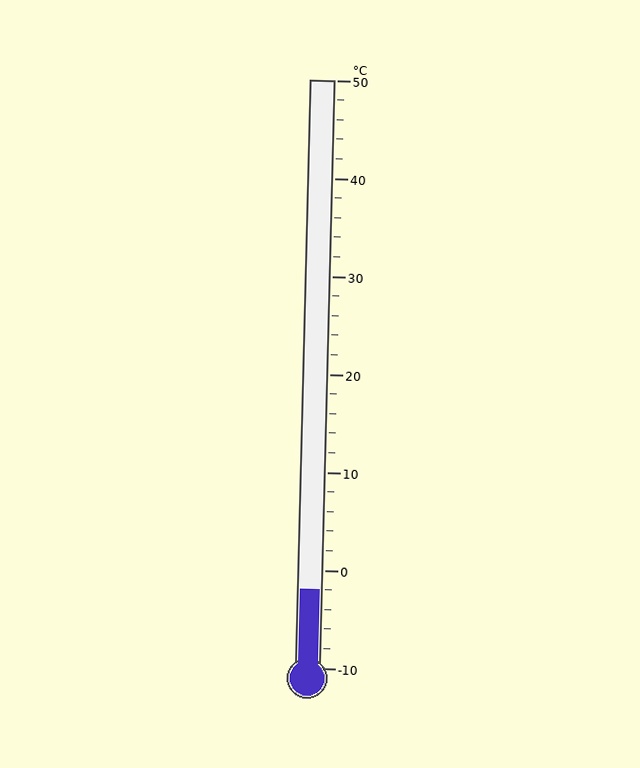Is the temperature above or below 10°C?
The temperature is below 10°C.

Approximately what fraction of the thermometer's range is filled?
The thermometer is filled to approximately 15% of its range.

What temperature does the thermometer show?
The thermometer shows approximately -2°C.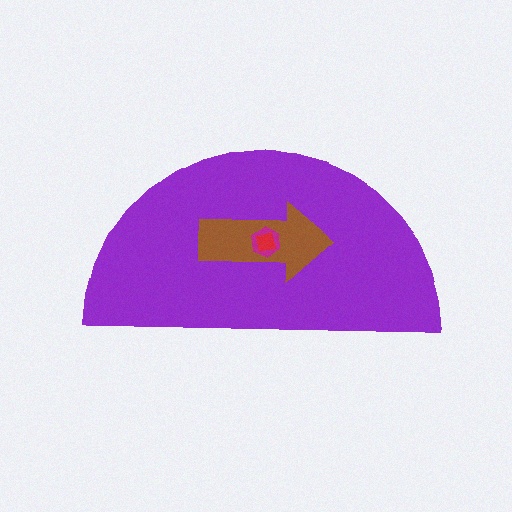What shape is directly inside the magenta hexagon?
The red square.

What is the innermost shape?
The red square.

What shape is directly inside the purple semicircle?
The brown arrow.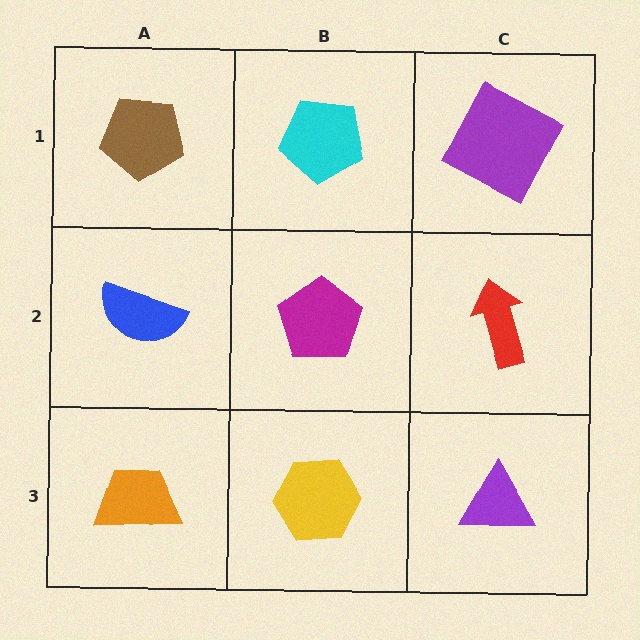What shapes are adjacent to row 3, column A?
A blue semicircle (row 2, column A), a yellow hexagon (row 3, column B).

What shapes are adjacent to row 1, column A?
A blue semicircle (row 2, column A), a cyan pentagon (row 1, column B).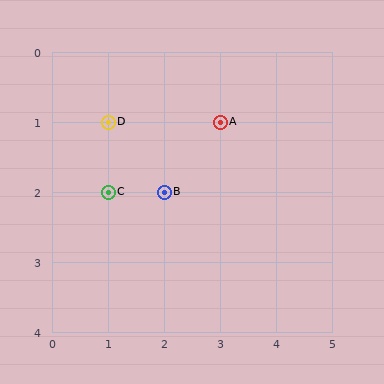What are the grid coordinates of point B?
Point B is at grid coordinates (2, 2).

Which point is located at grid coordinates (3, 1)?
Point A is at (3, 1).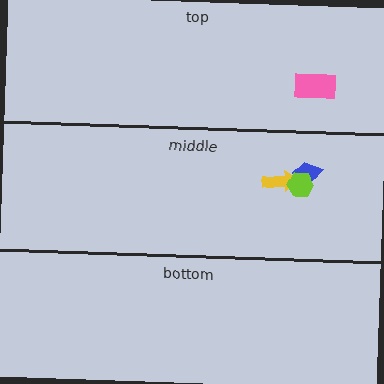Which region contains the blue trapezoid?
The middle region.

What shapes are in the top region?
The pink rectangle.